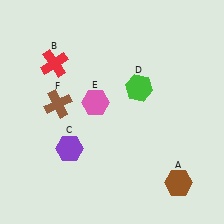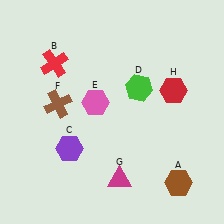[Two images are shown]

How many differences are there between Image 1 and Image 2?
There are 2 differences between the two images.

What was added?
A magenta triangle (G), a red hexagon (H) were added in Image 2.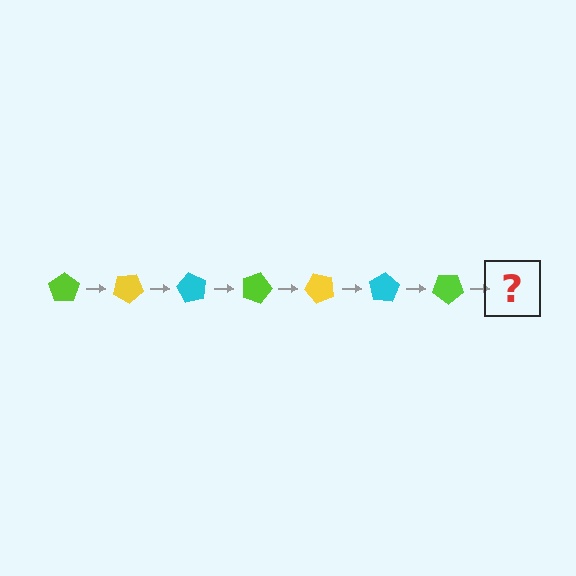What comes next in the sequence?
The next element should be a yellow pentagon, rotated 210 degrees from the start.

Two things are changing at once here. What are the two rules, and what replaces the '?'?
The two rules are that it rotates 30 degrees each step and the color cycles through lime, yellow, and cyan. The '?' should be a yellow pentagon, rotated 210 degrees from the start.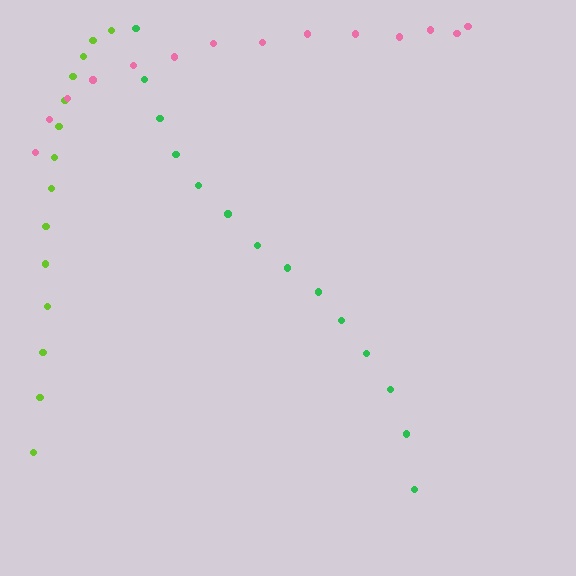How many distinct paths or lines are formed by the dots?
There are 3 distinct paths.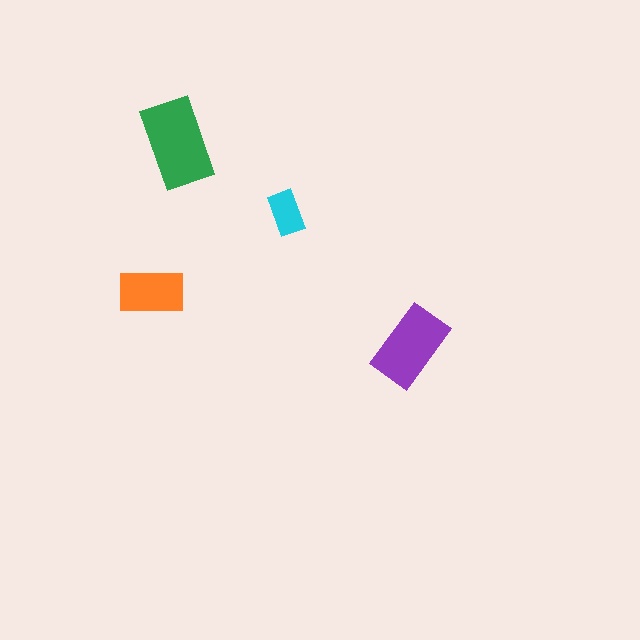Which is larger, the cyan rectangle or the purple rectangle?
The purple one.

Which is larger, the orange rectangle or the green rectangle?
The green one.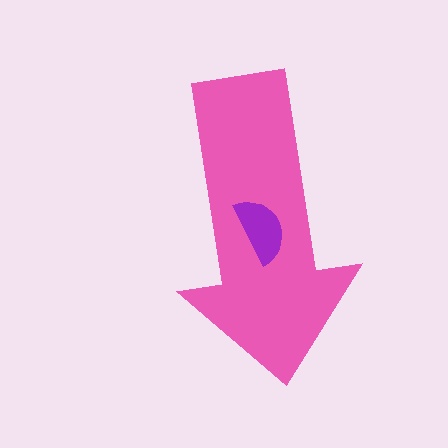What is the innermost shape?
The purple semicircle.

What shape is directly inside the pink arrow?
The purple semicircle.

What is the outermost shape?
The pink arrow.